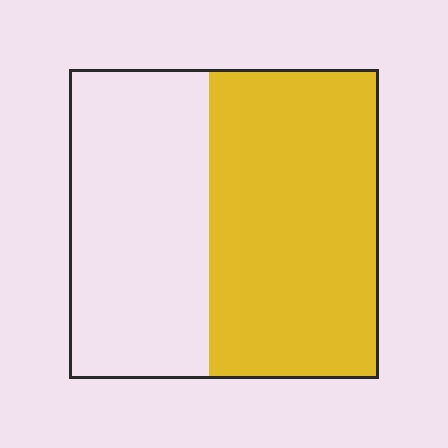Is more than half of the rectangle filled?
Yes.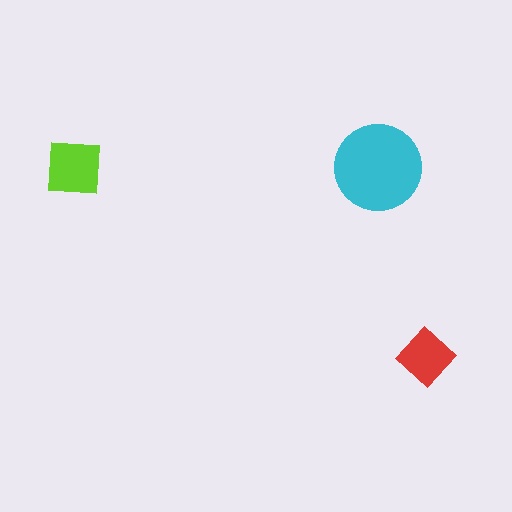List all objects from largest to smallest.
The cyan circle, the lime square, the red diamond.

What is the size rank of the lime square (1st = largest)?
2nd.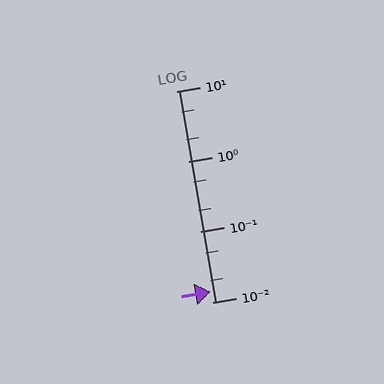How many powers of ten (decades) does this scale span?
The scale spans 3 decades, from 0.01 to 10.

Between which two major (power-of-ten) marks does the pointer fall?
The pointer is between 0.01 and 0.1.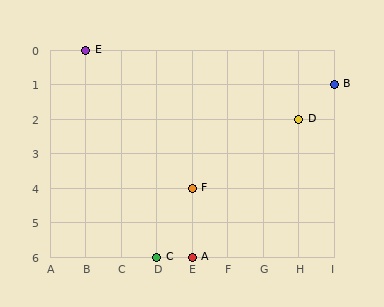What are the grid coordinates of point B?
Point B is at grid coordinates (I, 1).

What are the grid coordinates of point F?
Point F is at grid coordinates (E, 4).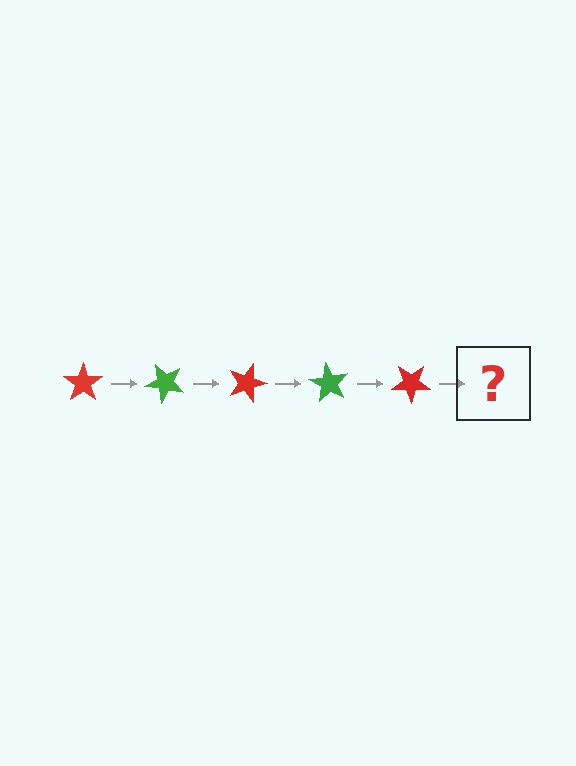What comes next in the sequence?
The next element should be a green star, rotated 225 degrees from the start.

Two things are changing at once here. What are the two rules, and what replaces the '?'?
The two rules are that it rotates 45 degrees each step and the color cycles through red and green. The '?' should be a green star, rotated 225 degrees from the start.